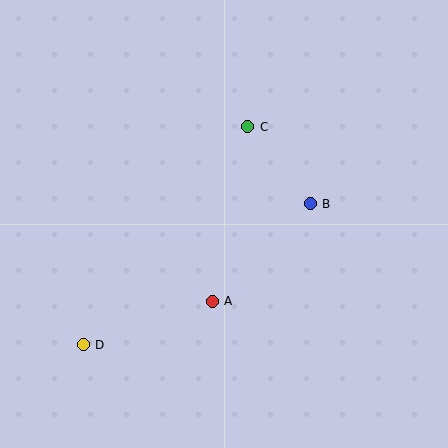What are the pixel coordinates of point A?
Point A is at (212, 301).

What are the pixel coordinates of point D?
Point D is at (83, 345).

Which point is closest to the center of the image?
Point A at (212, 301) is closest to the center.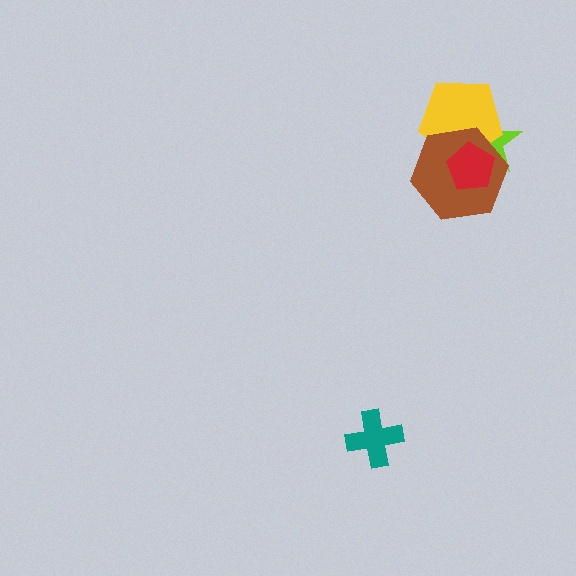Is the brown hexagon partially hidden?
Yes, it is partially covered by another shape.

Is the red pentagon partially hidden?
No, no other shape covers it.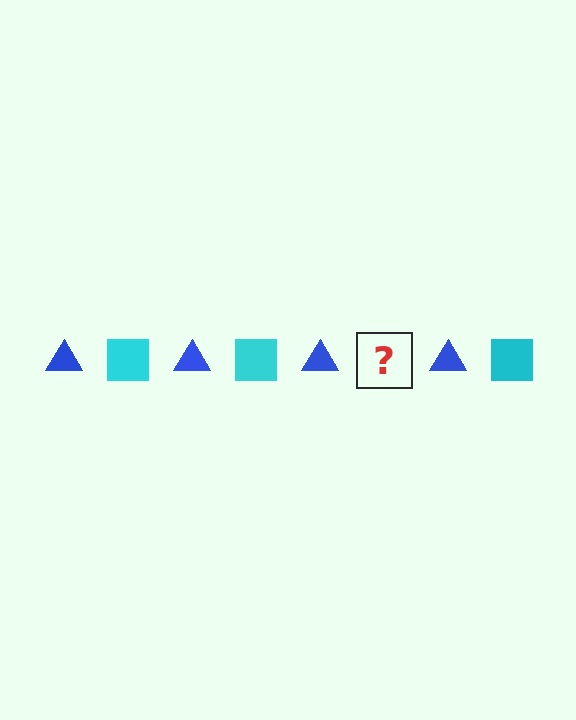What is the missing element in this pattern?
The missing element is a cyan square.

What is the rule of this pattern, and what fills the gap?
The rule is that the pattern alternates between blue triangle and cyan square. The gap should be filled with a cyan square.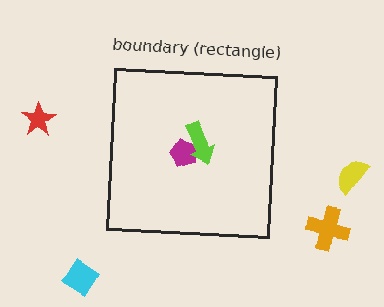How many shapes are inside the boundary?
2 inside, 4 outside.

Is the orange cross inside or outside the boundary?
Outside.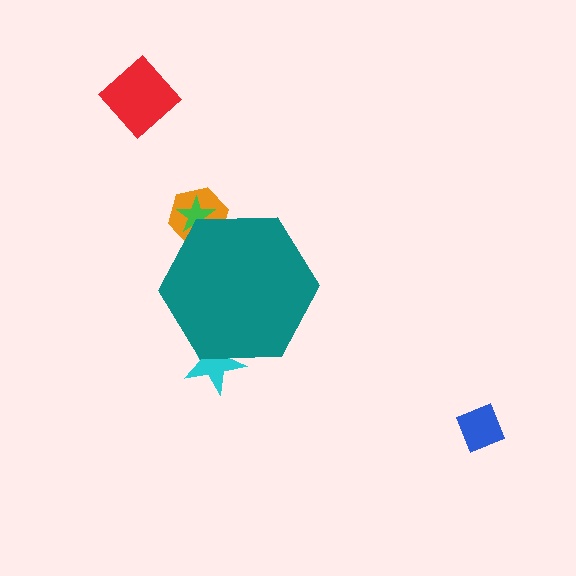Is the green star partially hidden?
Yes, the green star is partially hidden behind the teal hexagon.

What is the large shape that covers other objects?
A teal hexagon.